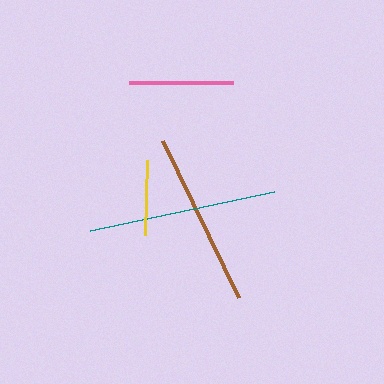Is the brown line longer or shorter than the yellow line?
The brown line is longer than the yellow line.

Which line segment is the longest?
The teal line is the longest at approximately 188 pixels.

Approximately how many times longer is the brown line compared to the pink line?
The brown line is approximately 1.7 times the length of the pink line.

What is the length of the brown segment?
The brown segment is approximately 175 pixels long.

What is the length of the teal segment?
The teal segment is approximately 188 pixels long.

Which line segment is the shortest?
The yellow line is the shortest at approximately 75 pixels.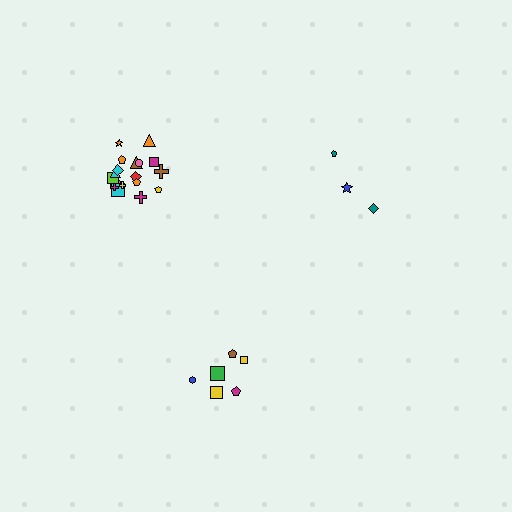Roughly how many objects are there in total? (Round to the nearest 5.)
Roughly 25 objects in total.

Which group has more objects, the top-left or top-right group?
The top-left group.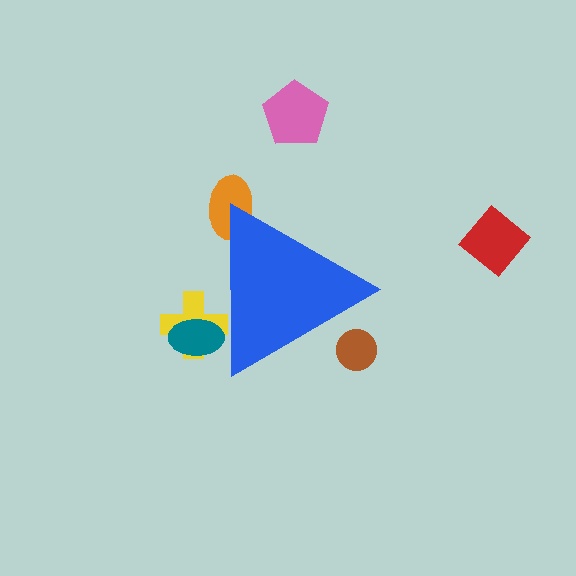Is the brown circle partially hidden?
Yes, the brown circle is partially hidden behind the blue triangle.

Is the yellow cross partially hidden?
Yes, the yellow cross is partially hidden behind the blue triangle.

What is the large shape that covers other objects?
A blue triangle.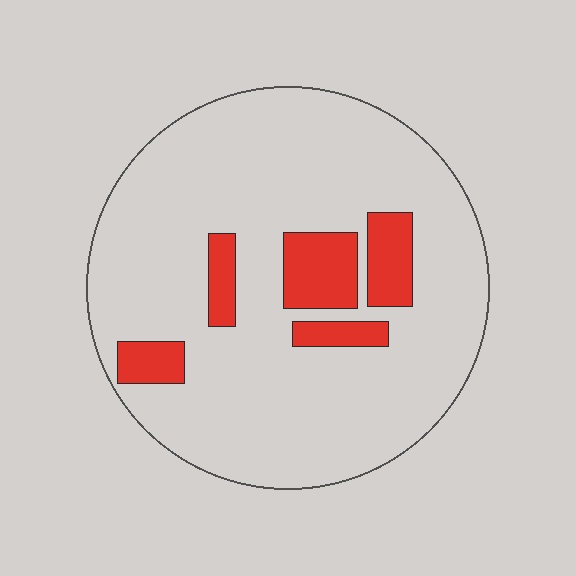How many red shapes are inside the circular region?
5.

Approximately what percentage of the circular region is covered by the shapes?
Approximately 15%.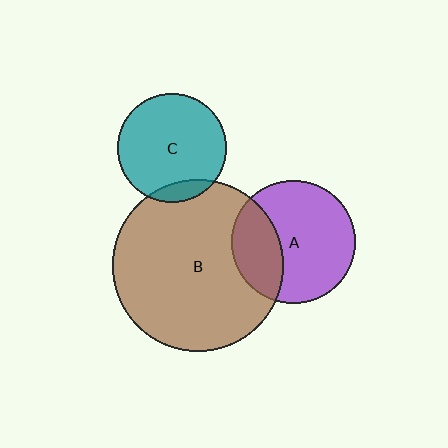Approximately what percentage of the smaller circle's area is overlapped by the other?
Approximately 10%.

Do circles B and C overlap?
Yes.